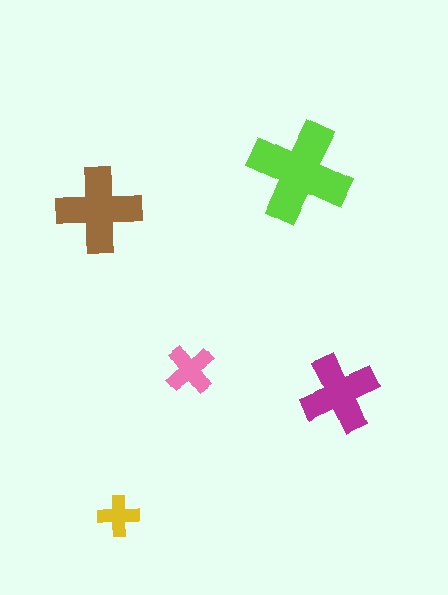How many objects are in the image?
There are 5 objects in the image.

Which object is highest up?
The lime cross is topmost.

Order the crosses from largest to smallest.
the lime one, the brown one, the magenta one, the pink one, the yellow one.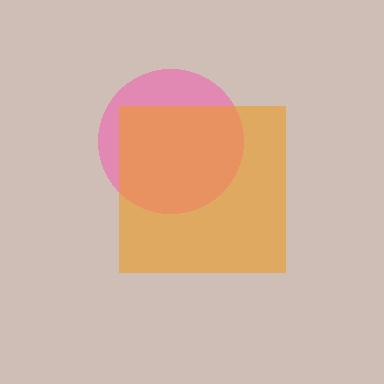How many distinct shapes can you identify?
There are 2 distinct shapes: a pink circle, an orange square.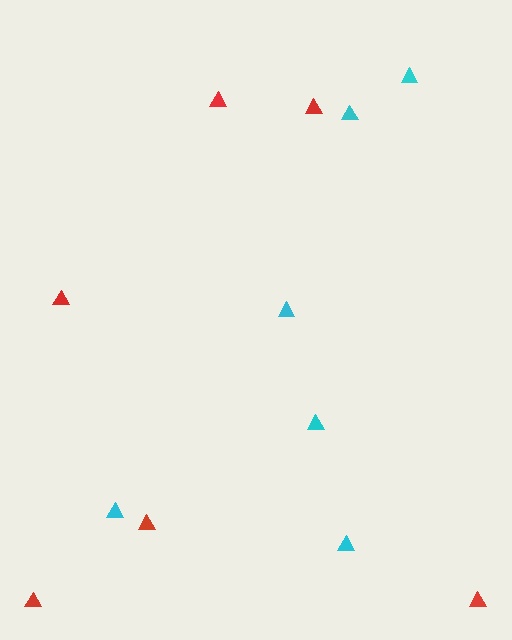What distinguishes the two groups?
There are 2 groups: one group of red triangles (6) and one group of cyan triangles (6).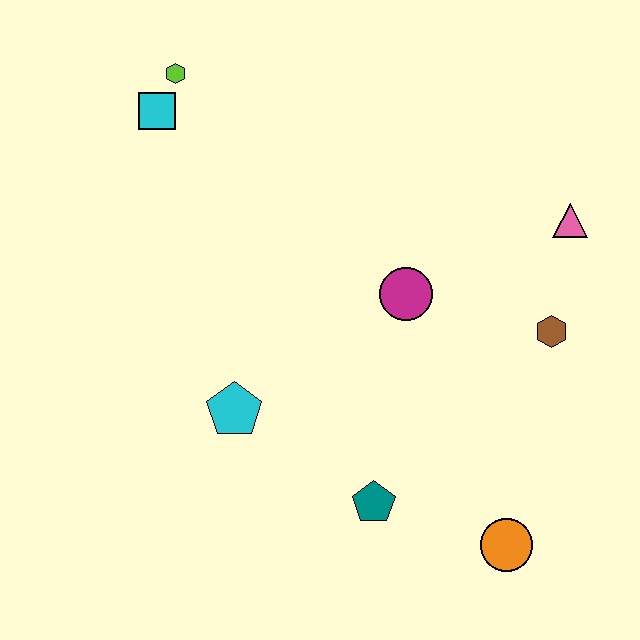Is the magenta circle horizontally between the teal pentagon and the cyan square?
No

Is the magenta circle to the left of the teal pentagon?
No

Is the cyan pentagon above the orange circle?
Yes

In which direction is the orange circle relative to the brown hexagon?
The orange circle is below the brown hexagon.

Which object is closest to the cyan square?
The lime hexagon is closest to the cyan square.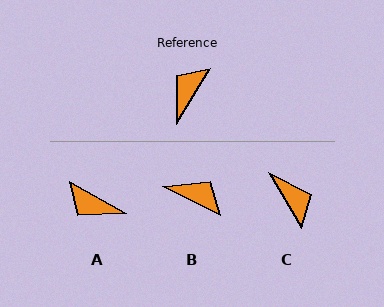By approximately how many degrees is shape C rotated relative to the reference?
Approximately 118 degrees clockwise.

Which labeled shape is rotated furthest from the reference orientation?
C, about 118 degrees away.